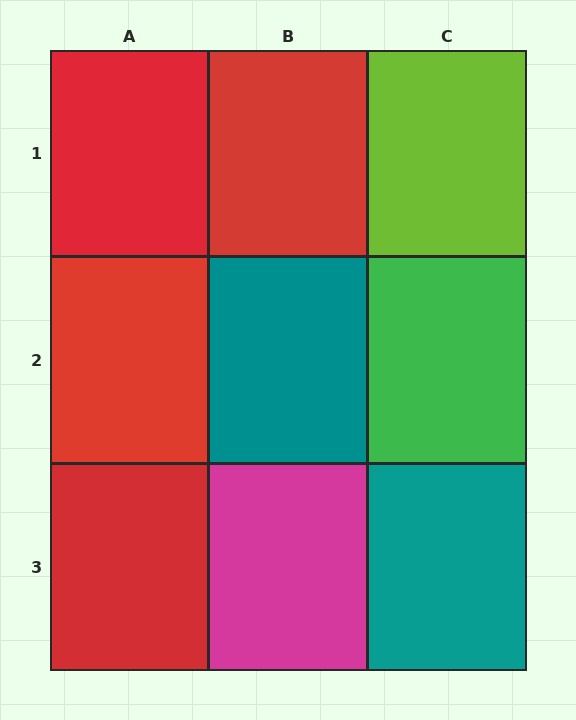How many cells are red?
4 cells are red.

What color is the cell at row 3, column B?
Magenta.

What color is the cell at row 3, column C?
Teal.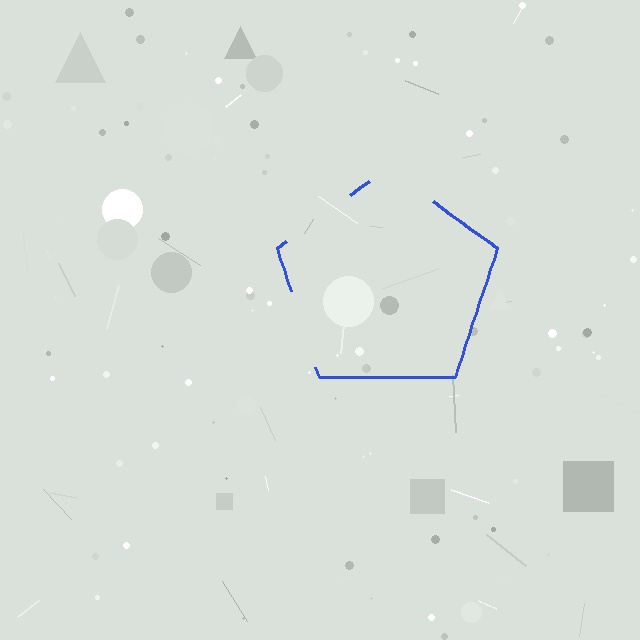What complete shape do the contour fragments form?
The contour fragments form a pentagon.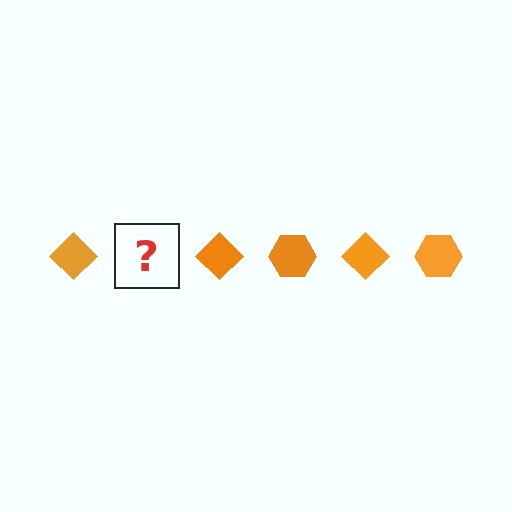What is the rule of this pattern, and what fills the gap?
The rule is that the pattern cycles through diamond, hexagon shapes in orange. The gap should be filled with an orange hexagon.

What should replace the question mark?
The question mark should be replaced with an orange hexagon.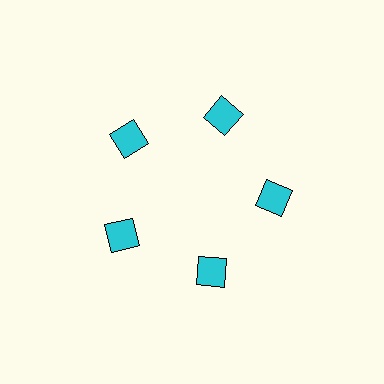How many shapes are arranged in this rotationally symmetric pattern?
There are 5 shapes, arranged in 5 groups of 1.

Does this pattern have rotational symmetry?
Yes, this pattern has 5-fold rotational symmetry. It looks the same after rotating 72 degrees around the center.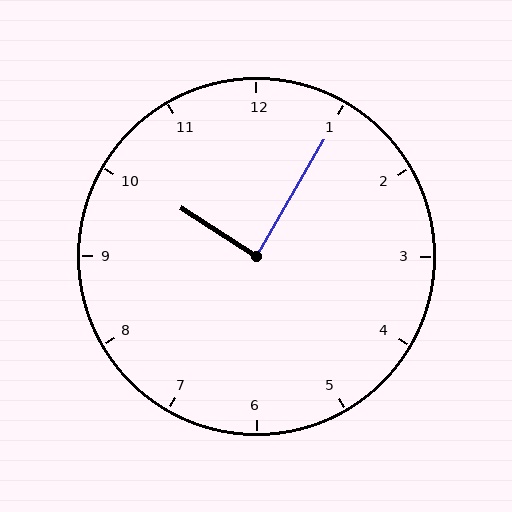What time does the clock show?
10:05.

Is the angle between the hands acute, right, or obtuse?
It is right.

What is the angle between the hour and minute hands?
Approximately 88 degrees.